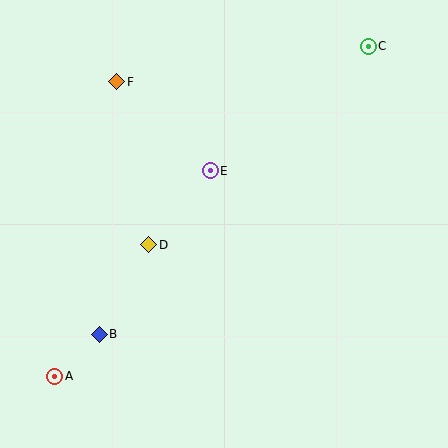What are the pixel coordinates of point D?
Point D is at (149, 245).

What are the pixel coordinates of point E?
Point E is at (210, 171).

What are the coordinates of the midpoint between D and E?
The midpoint between D and E is at (179, 208).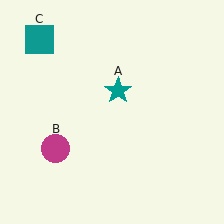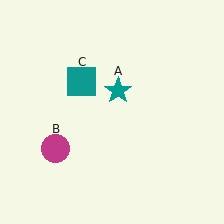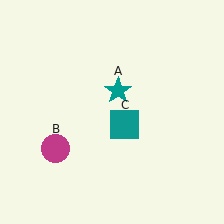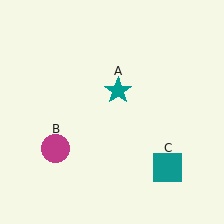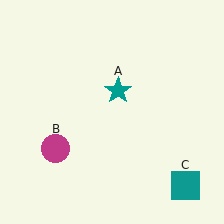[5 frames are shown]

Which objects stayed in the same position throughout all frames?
Teal star (object A) and magenta circle (object B) remained stationary.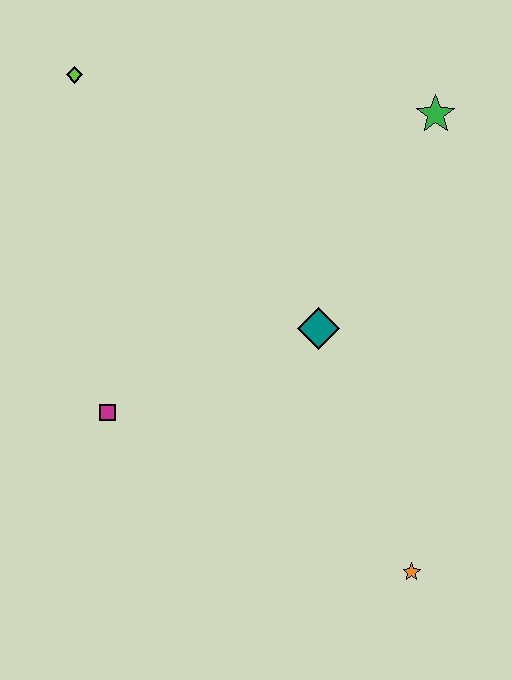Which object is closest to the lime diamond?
The magenta square is closest to the lime diamond.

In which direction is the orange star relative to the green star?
The orange star is below the green star.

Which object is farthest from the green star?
The orange star is farthest from the green star.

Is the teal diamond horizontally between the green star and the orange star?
No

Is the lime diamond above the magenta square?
Yes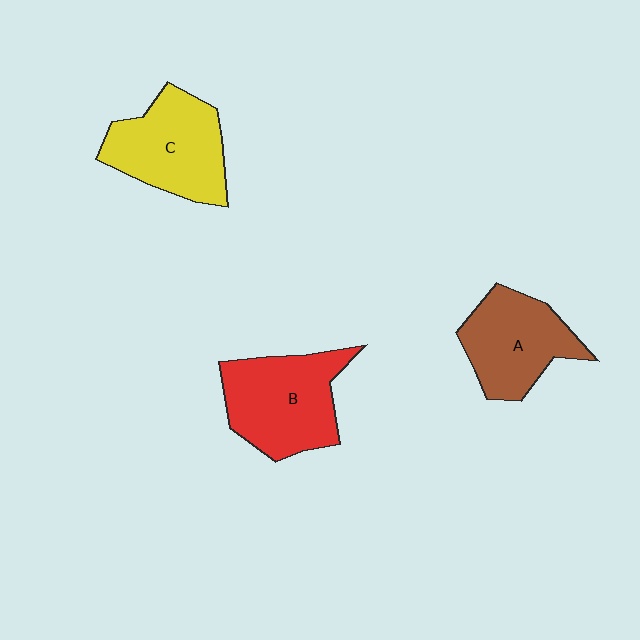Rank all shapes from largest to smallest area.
From largest to smallest: B (red), C (yellow), A (brown).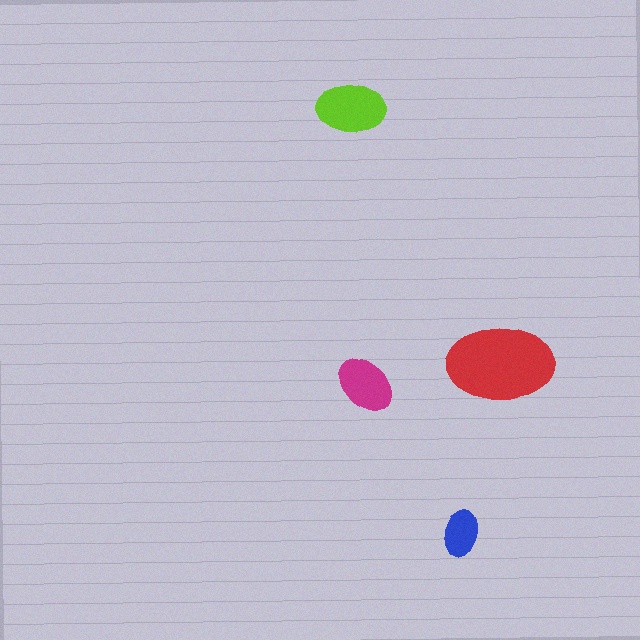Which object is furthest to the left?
The lime ellipse is leftmost.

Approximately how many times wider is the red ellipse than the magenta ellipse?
About 2 times wider.